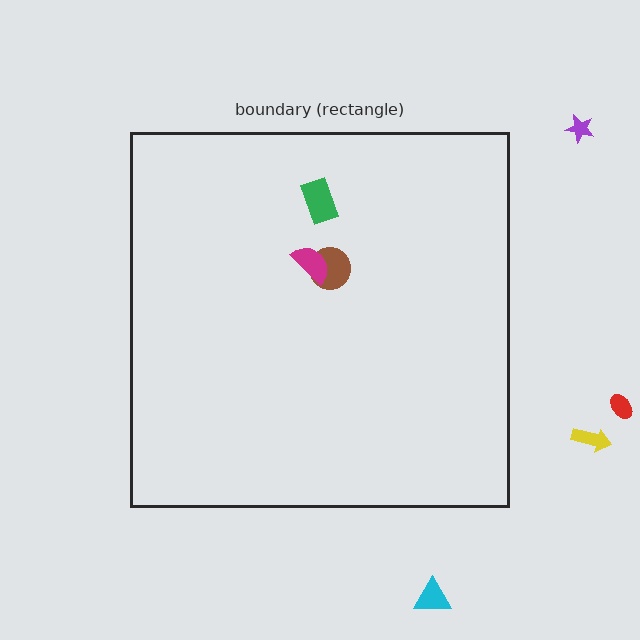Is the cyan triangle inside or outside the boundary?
Outside.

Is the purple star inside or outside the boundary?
Outside.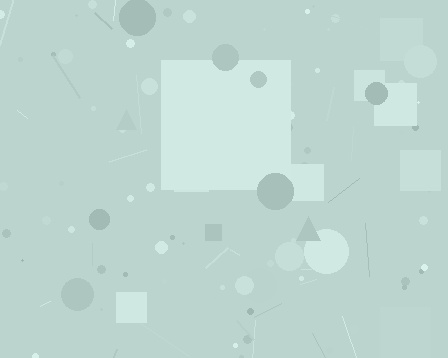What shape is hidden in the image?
A square is hidden in the image.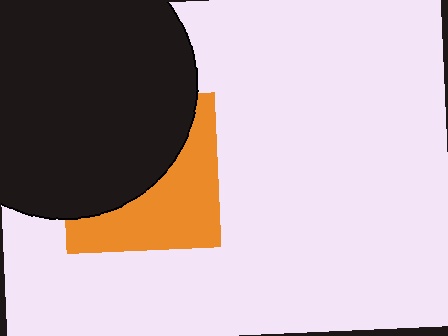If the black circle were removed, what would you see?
You would see the complete orange square.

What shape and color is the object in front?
The object in front is a black circle.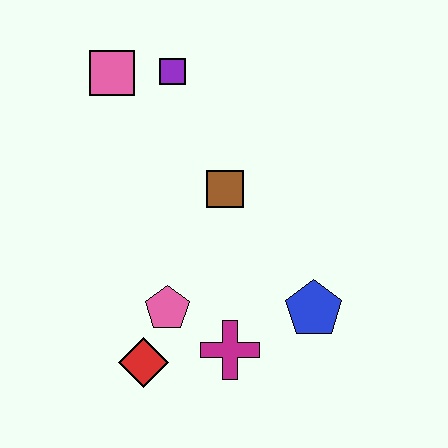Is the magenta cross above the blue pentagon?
No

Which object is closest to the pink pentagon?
The red diamond is closest to the pink pentagon.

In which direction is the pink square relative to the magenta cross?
The pink square is above the magenta cross.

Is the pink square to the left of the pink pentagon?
Yes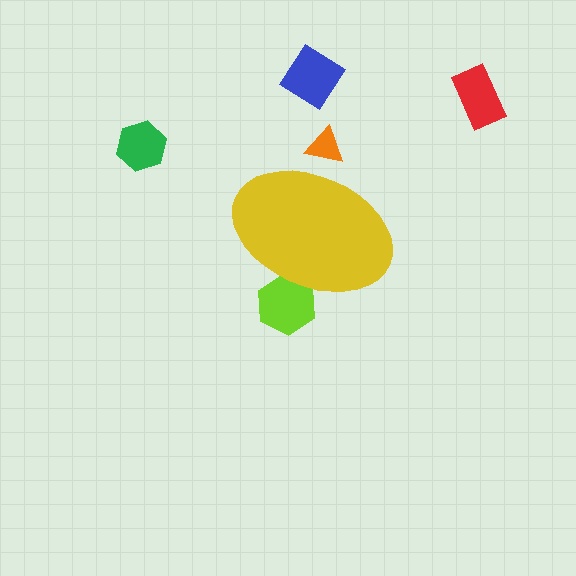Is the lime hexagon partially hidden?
Yes, the lime hexagon is partially hidden behind the yellow ellipse.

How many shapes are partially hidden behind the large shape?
2 shapes are partially hidden.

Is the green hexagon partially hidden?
No, the green hexagon is fully visible.